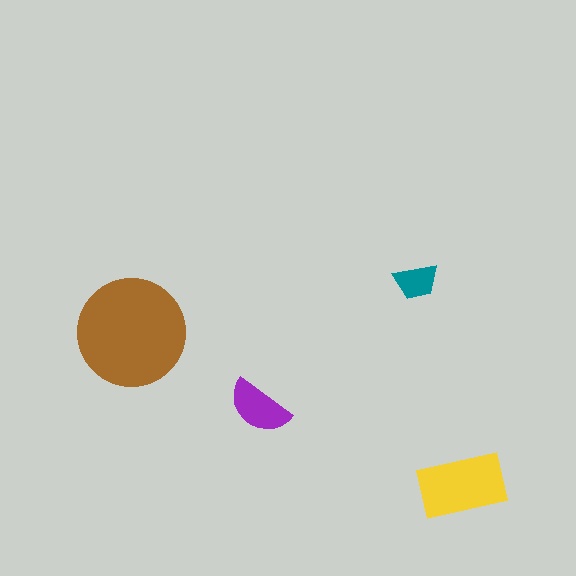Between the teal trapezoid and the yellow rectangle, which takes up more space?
The yellow rectangle.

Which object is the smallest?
The teal trapezoid.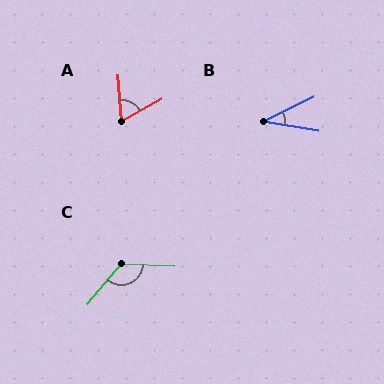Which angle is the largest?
C, at approximately 127 degrees.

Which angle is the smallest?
B, at approximately 35 degrees.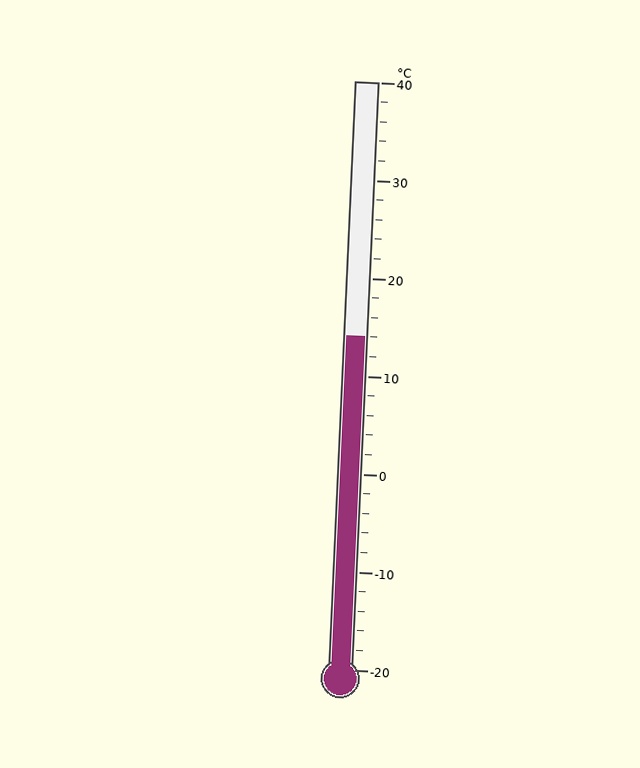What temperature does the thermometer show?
The thermometer shows approximately 14°C.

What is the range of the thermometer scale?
The thermometer scale ranges from -20°C to 40°C.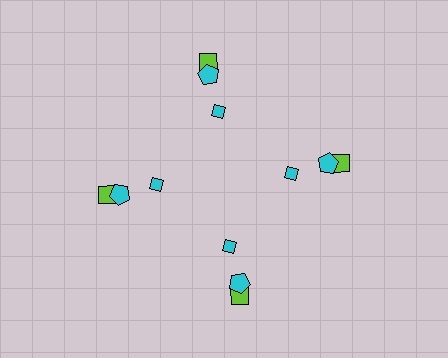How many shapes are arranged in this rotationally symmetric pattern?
There are 12 shapes, arranged in 4 groups of 3.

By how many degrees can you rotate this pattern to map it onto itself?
The pattern maps onto itself every 90 degrees of rotation.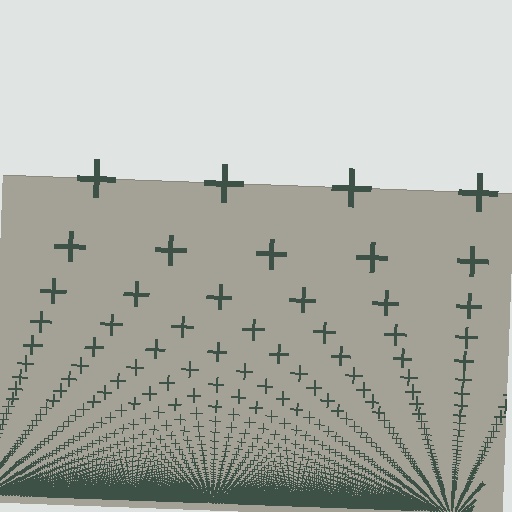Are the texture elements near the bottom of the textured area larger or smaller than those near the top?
Smaller. The gradient is inverted — elements near the bottom are smaller and denser.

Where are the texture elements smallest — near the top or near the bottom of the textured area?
Near the bottom.